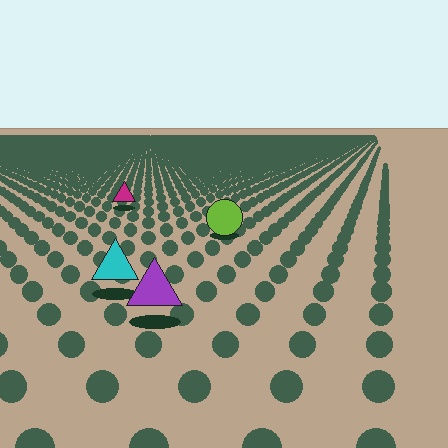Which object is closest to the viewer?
The purple triangle is closest. The texture marks near it are larger and more spread out.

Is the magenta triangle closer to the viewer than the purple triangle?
No. The purple triangle is closer — you can tell from the texture gradient: the ground texture is coarser near it.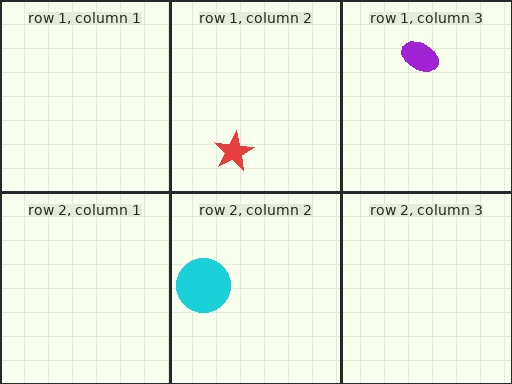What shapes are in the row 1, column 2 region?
The red star.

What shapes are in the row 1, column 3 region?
The purple ellipse.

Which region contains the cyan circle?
The row 2, column 2 region.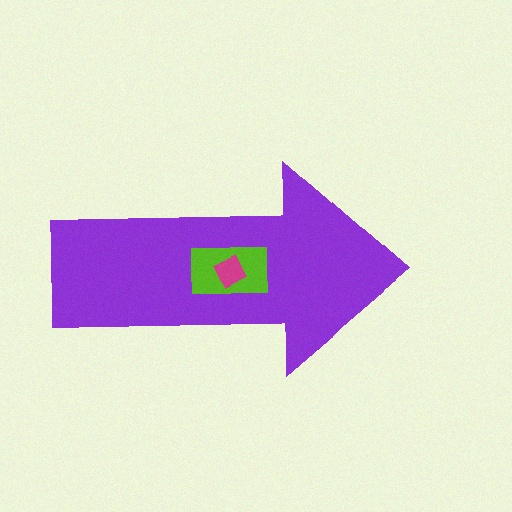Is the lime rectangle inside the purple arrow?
Yes.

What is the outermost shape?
The purple arrow.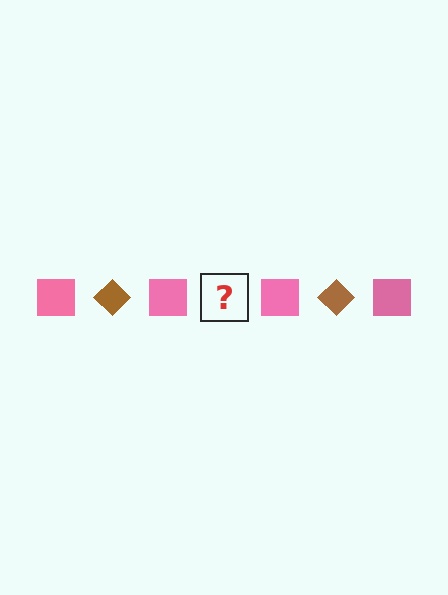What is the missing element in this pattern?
The missing element is a brown diamond.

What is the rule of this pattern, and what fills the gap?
The rule is that the pattern alternates between pink square and brown diamond. The gap should be filled with a brown diamond.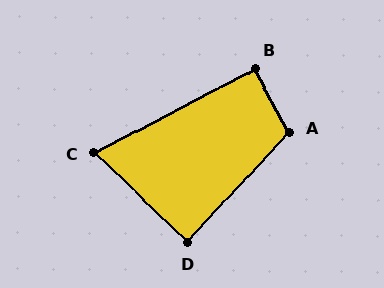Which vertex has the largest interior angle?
A, at approximately 109 degrees.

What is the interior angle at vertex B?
Approximately 91 degrees (approximately right).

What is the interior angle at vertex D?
Approximately 89 degrees (approximately right).